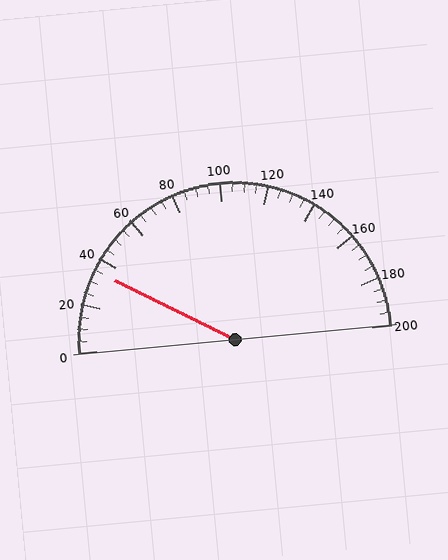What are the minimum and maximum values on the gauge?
The gauge ranges from 0 to 200.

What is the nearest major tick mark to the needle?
The nearest major tick mark is 40.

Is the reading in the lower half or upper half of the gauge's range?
The reading is in the lower half of the range (0 to 200).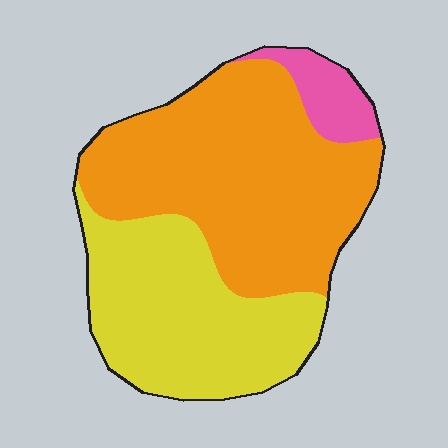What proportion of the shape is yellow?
Yellow takes up about three eighths (3/8) of the shape.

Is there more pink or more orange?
Orange.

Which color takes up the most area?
Orange, at roughly 55%.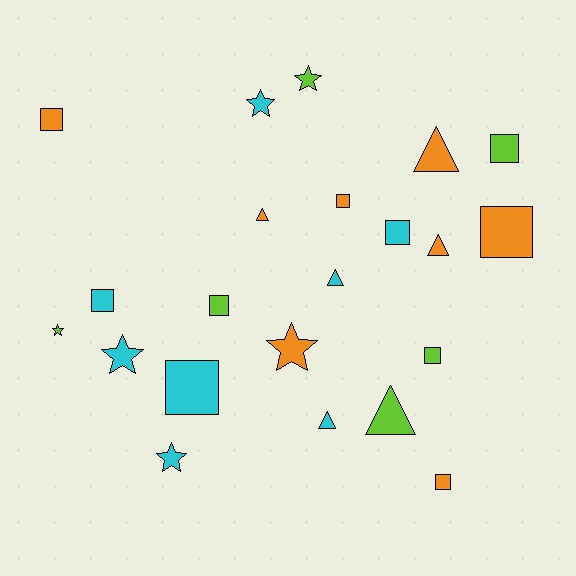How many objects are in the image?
There are 22 objects.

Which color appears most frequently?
Orange, with 8 objects.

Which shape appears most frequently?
Square, with 10 objects.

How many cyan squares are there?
There are 3 cyan squares.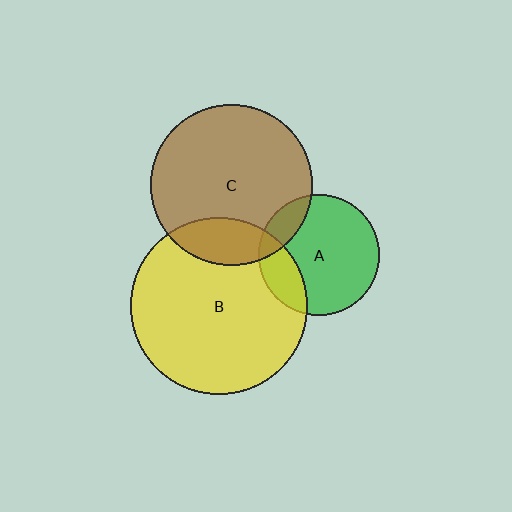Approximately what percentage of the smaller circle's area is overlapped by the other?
Approximately 15%.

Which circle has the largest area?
Circle B (yellow).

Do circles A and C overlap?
Yes.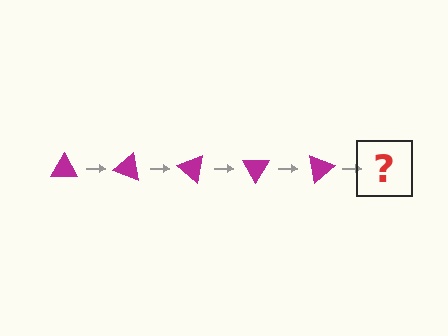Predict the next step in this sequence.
The next step is a magenta triangle rotated 100 degrees.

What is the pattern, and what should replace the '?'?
The pattern is that the triangle rotates 20 degrees each step. The '?' should be a magenta triangle rotated 100 degrees.